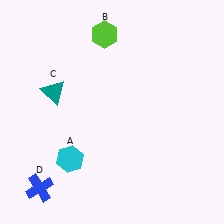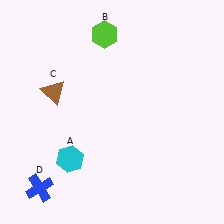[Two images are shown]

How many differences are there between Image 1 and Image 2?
There is 1 difference between the two images.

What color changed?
The triangle (C) changed from teal in Image 1 to brown in Image 2.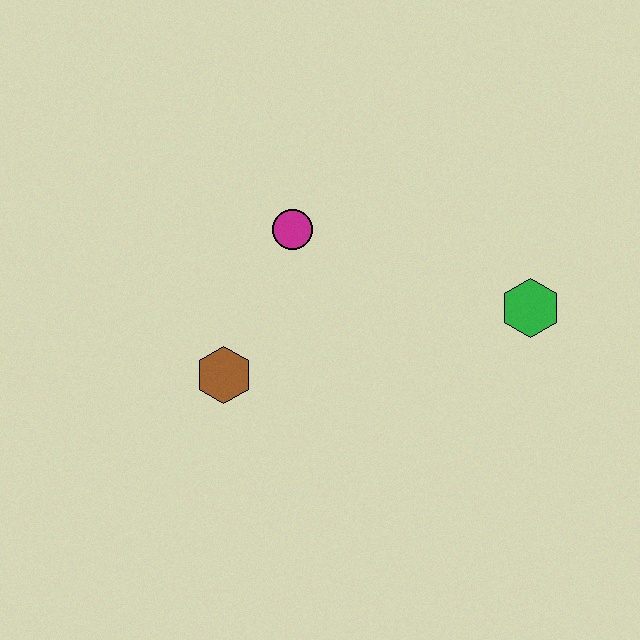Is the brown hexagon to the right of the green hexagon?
No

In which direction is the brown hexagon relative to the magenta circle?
The brown hexagon is below the magenta circle.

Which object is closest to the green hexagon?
The magenta circle is closest to the green hexagon.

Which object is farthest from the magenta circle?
The green hexagon is farthest from the magenta circle.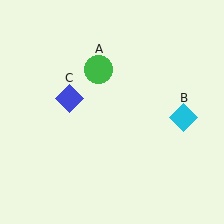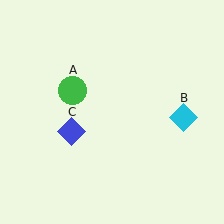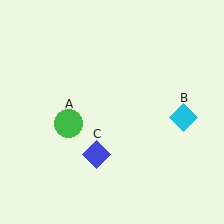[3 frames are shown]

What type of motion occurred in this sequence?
The green circle (object A), blue diamond (object C) rotated counterclockwise around the center of the scene.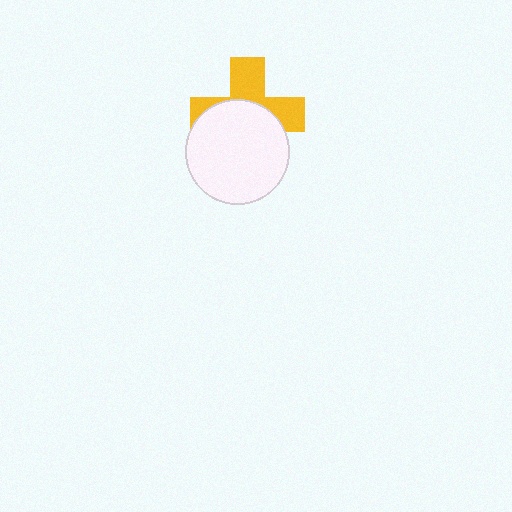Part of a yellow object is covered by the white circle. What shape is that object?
It is a cross.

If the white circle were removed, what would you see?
You would see the complete yellow cross.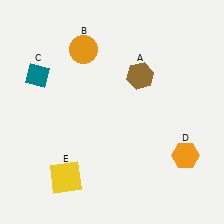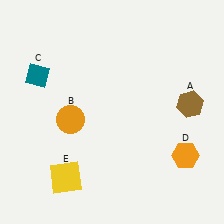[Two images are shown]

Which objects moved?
The objects that moved are: the brown hexagon (A), the orange circle (B).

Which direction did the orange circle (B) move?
The orange circle (B) moved down.